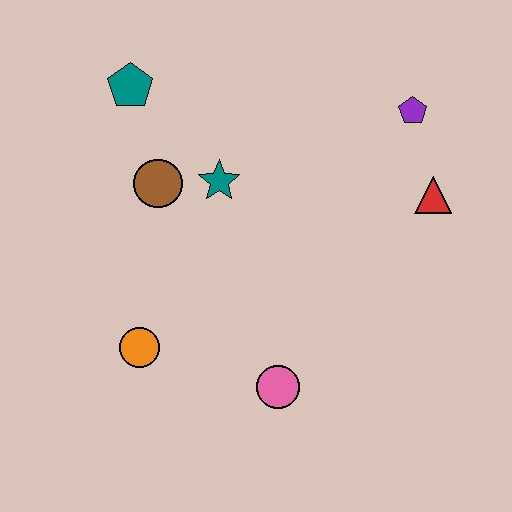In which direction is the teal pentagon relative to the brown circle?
The teal pentagon is above the brown circle.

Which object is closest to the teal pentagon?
The brown circle is closest to the teal pentagon.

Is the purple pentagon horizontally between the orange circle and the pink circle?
No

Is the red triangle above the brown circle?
No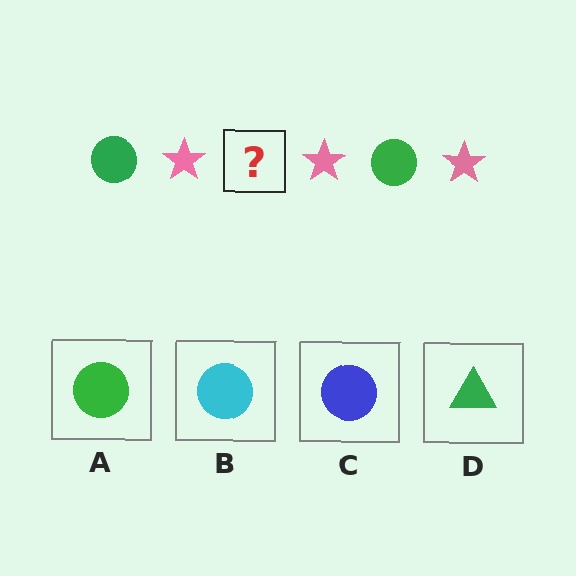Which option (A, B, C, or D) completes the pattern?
A.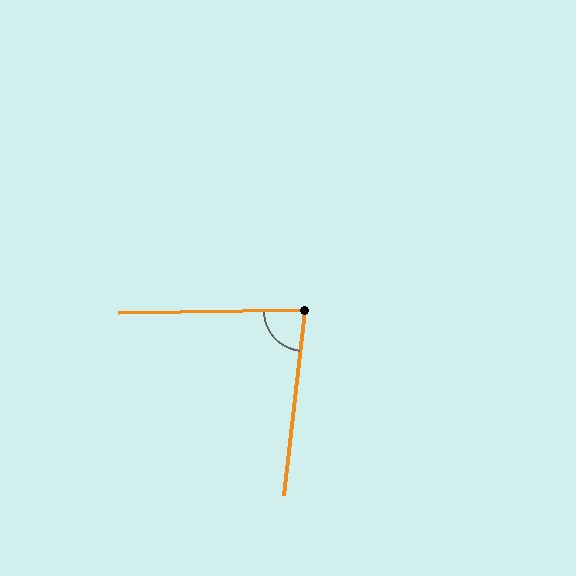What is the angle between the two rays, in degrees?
Approximately 83 degrees.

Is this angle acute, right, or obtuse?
It is acute.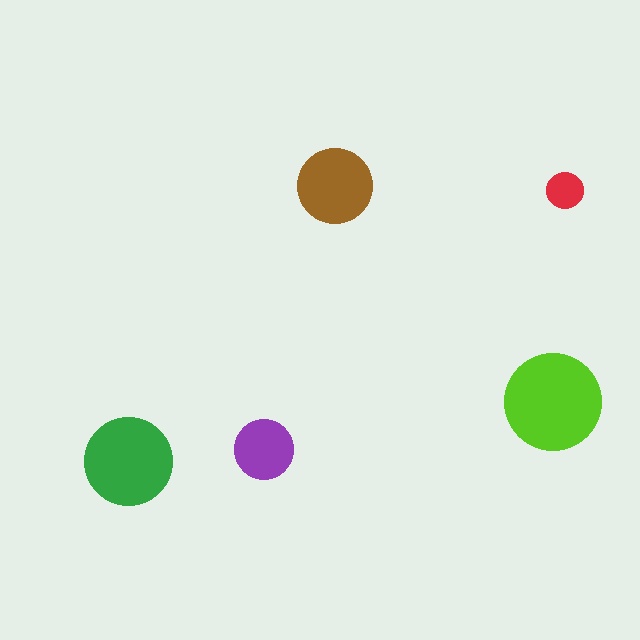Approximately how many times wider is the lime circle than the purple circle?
About 1.5 times wider.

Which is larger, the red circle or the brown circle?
The brown one.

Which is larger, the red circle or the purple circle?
The purple one.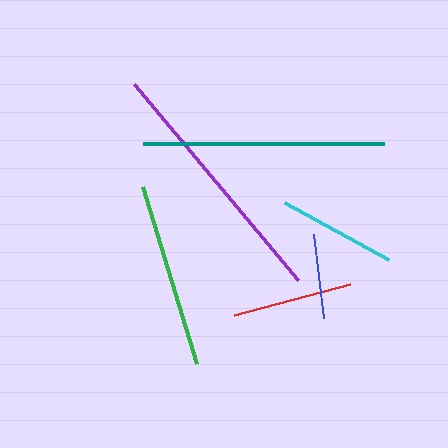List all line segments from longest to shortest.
From longest to shortest: purple, teal, green, red, cyan, blue.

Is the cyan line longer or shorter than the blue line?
The cyan line is longer than the blue line.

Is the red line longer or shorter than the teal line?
The teal line is longer than the red line.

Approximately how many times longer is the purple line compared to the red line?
The purple line is approximately 2.1 times the length of the red line.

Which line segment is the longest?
The purple line is the longest at approximately 255 pixels.